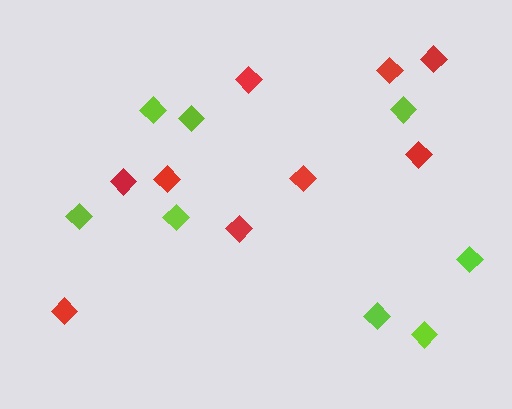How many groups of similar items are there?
There are 2 groups: one group of red diamonds (9) and one group of lime diamonds (8).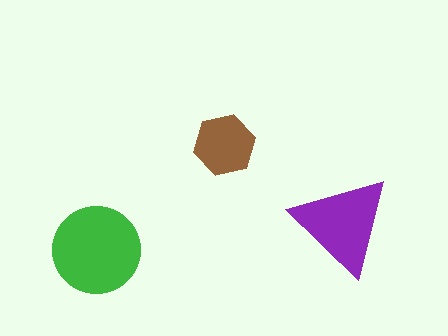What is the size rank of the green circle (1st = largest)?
1st.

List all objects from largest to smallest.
The green circle, the purple triangle, the brown hexagon.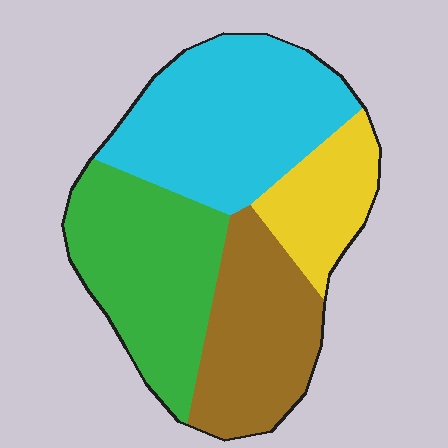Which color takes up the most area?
Cyan, at roughly 35%.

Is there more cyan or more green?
Cyan.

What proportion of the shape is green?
Green takes up between a quarter and a half of the shape.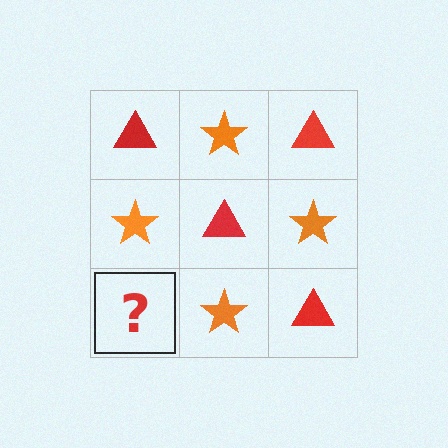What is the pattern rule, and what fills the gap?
The rule is that it alternates red triangle and orange star in a checkerboard pattern. The gap should be filled with a red triangle.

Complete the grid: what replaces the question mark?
The question mark should be replaced with a red triangle.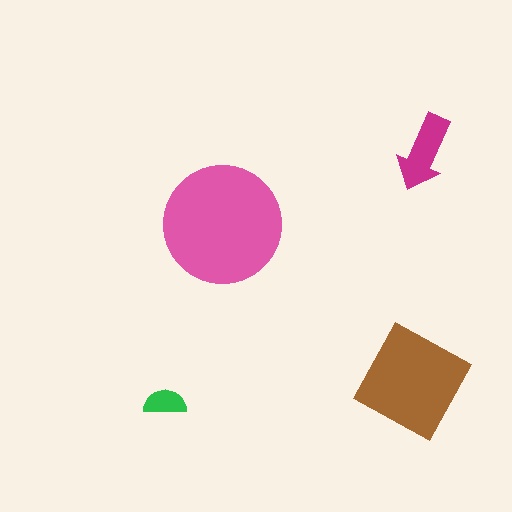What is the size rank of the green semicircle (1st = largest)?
4th.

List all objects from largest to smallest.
The pink circle, the brown diamond, the magenta arrow, the green semicircle.